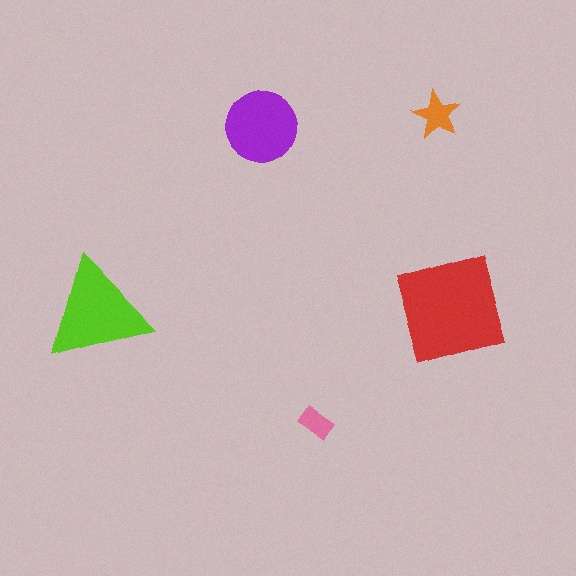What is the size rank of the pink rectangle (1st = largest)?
5th.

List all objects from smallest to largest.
The pink rectangle, the orange star, the purple circle, the lime triangle, the red square.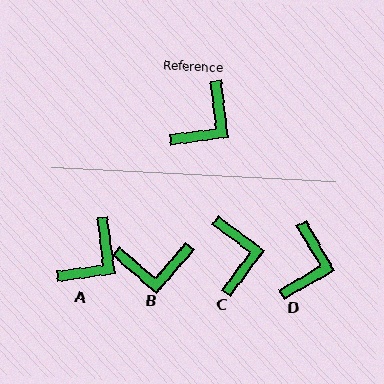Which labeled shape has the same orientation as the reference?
A.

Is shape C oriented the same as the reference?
No, it is off by about 46 degrees.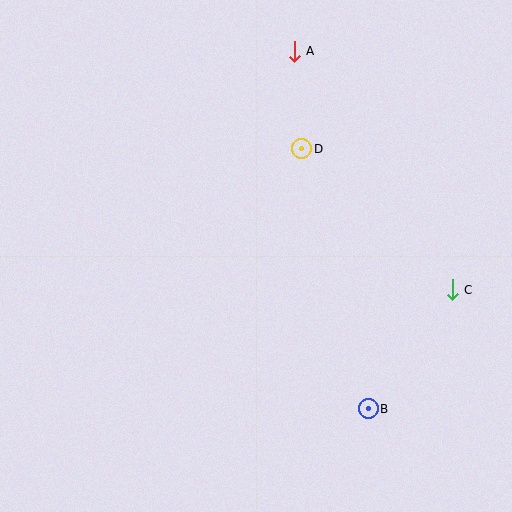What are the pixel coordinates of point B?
Point B is at (368, 409).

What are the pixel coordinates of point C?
Point C is at (452, 290).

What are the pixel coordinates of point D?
Point D is at (302, 149).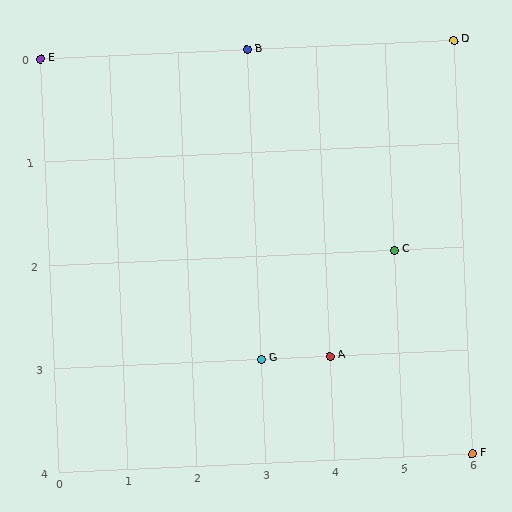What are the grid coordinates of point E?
Point E is at grid coordinates (0, 0).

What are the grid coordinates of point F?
Point F is at grid coordinates (6, 4).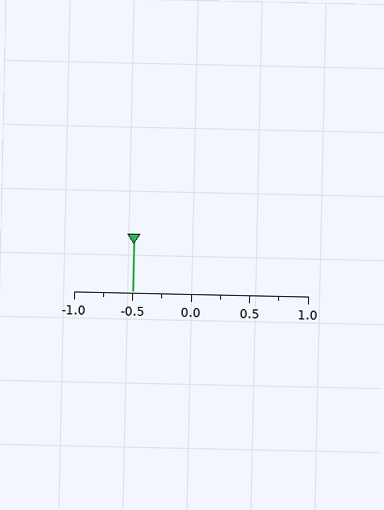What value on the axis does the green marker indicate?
The marker indicates approximately -0.5.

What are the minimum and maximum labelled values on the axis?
The axis runs from -1.0 to 1.0.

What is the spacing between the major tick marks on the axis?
The major ticks are spaced 0.5 apart.